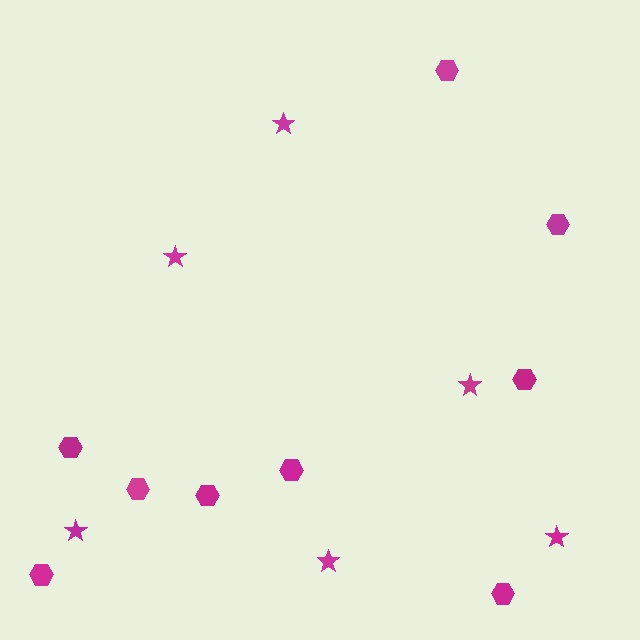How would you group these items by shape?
There are 2 groups: one group of stars (6) and one group of hexagons (9).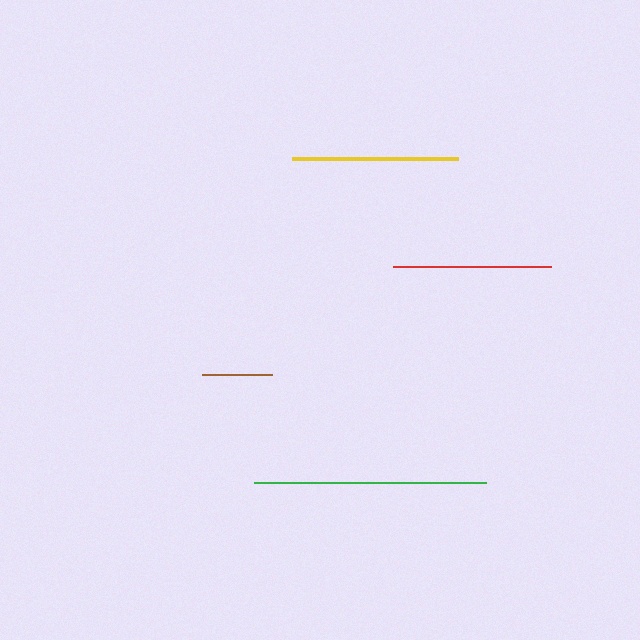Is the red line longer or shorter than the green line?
The green line is longer than the red line.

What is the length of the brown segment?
The brown segment is approximately 70 pixels long.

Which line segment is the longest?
The green line is the longest at approximately 232 pixels.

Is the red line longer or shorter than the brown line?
The red line is longer than the brown line.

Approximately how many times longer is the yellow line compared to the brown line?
The yellow line is approximately 2.4 times the length of the brown line.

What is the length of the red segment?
The red segment is approximately 158 pixels long.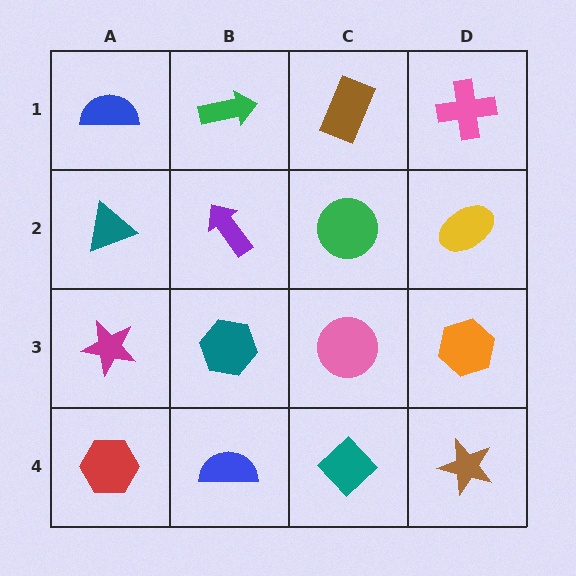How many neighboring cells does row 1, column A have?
2.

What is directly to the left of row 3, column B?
A magenta star.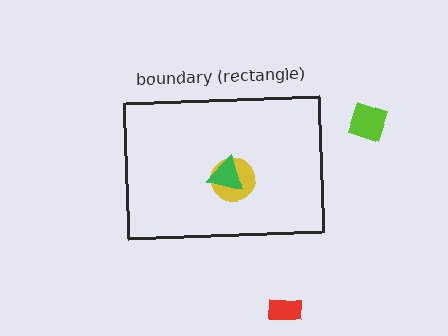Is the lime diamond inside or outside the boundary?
Outside.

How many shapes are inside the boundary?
2 inside, 2 outside.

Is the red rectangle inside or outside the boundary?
Outside.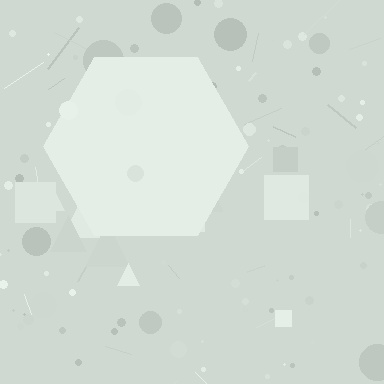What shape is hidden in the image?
A hexagon is hidden in the image.